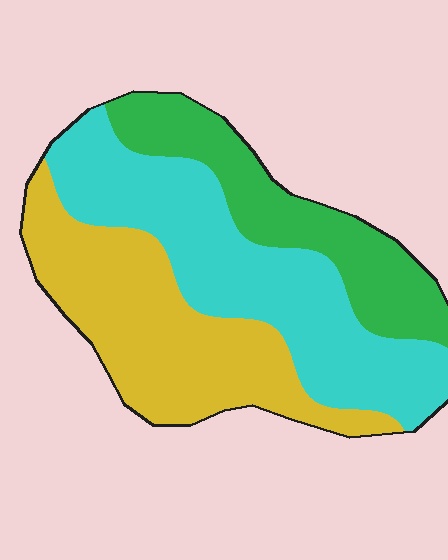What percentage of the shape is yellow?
Yellow takes up about three eighths (3/8) of the shape.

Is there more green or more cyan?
Cyan.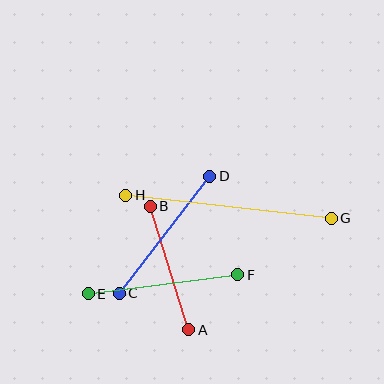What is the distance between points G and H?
The distance is approximately 207 pixels.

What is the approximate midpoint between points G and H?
The midpoint is at approximately (228, 207) pixels.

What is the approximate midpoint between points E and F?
The midpoint is at approximately (163, 284) pixels.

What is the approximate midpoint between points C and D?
The midpoint is at approximately (165, 235) pixels.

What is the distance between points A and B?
The distance is approximately 129 pixels.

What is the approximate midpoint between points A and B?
The midpoint is at approximately (169, 268) pixels.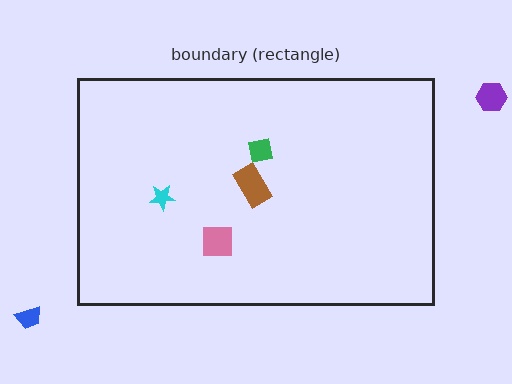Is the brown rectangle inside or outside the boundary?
Inside.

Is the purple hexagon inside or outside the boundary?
Outside.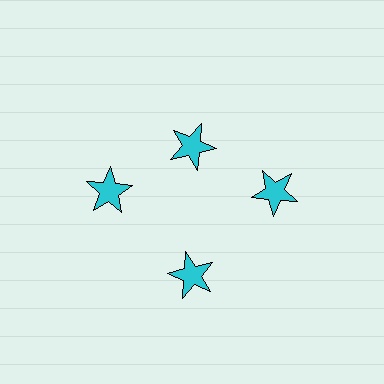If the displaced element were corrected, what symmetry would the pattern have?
It would have 4-fold rotational symmetry — the pattern would map onto itself every 90 degrees.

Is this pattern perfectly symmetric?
No. The 4 cyan stars are arranged in a ring, but one element near the 12 o'clock position is pulled inward toward the center, breaking the 4-fold rotational symmetry.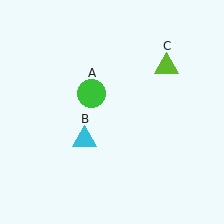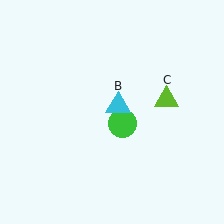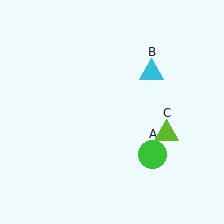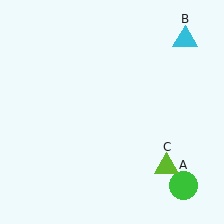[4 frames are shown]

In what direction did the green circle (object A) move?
The green circle (object A) moved down and to the right.